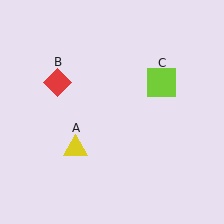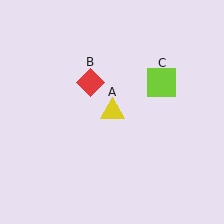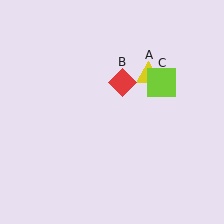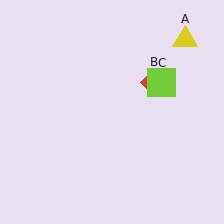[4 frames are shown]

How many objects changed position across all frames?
2 objects changed position: yellow triangle (object A), red diamond (object B).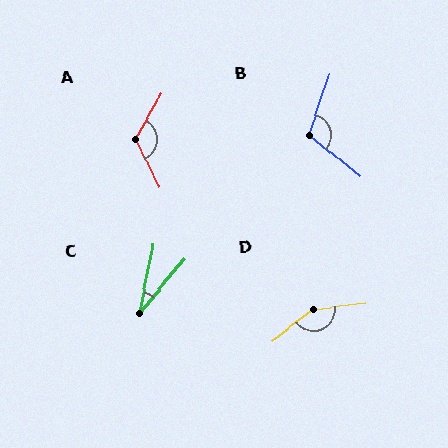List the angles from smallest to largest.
C (28°), B (110°), A (124°), D (150°).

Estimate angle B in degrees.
Approximately 110 degrees.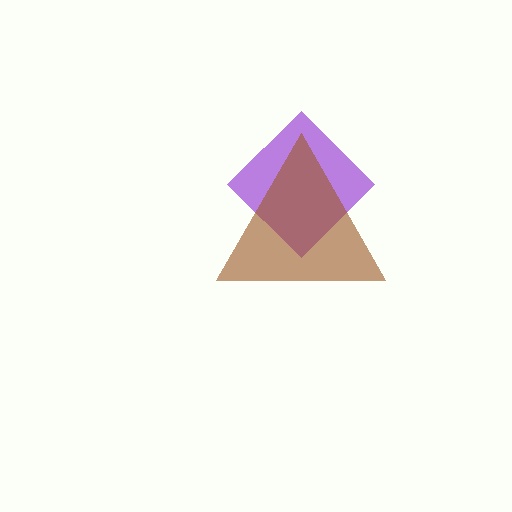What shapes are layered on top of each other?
The layered shapes are: a purple diamond, a brown triangle.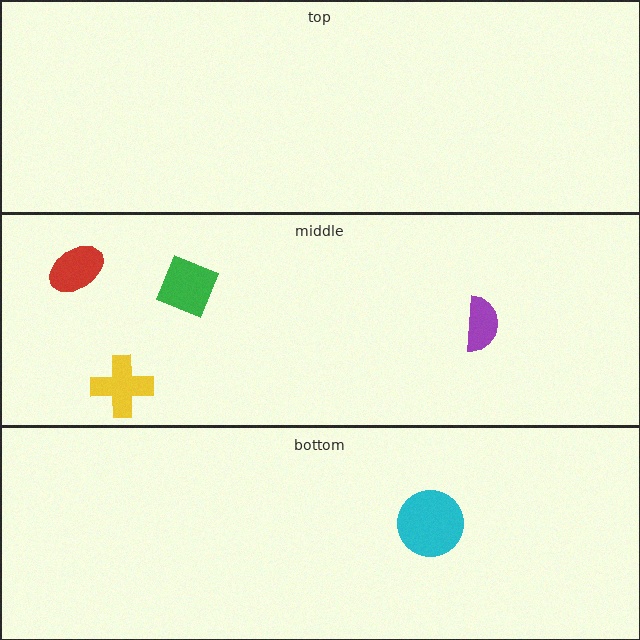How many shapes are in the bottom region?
1.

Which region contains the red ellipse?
The middle region.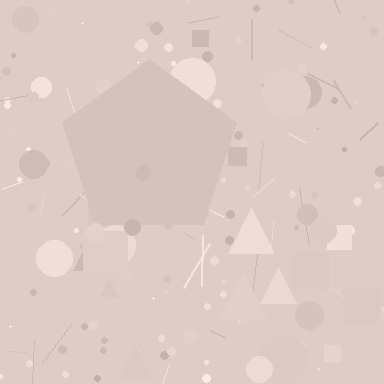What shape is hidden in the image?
A pentagon is hidden in the image.